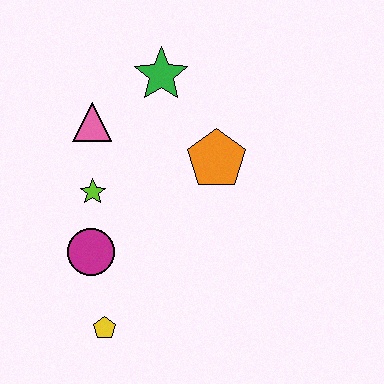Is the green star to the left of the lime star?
No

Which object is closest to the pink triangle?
The lime star is closest to the pink triangle.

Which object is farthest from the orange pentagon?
The yellow pentagon is farthest from the orange pentagon.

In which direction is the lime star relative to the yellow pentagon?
The lime star is above the yellow pentagon.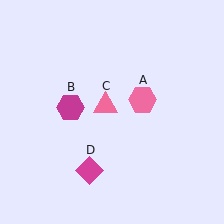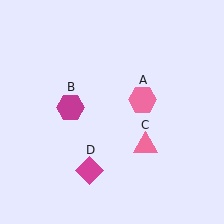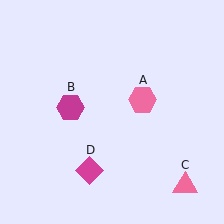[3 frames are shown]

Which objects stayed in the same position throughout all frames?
Pink hexagon (object A) and magenta hexagon (object B) and magenta diamond (object D) remained stationary.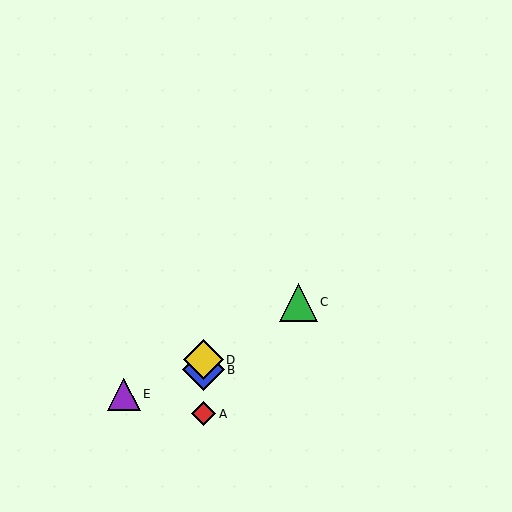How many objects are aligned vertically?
3 objects (A, B, D) are aligned vertically.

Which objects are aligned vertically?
Objects A, B, D are aligned vertically.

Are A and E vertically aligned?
No, A is at x≈204 and E is at x≈124.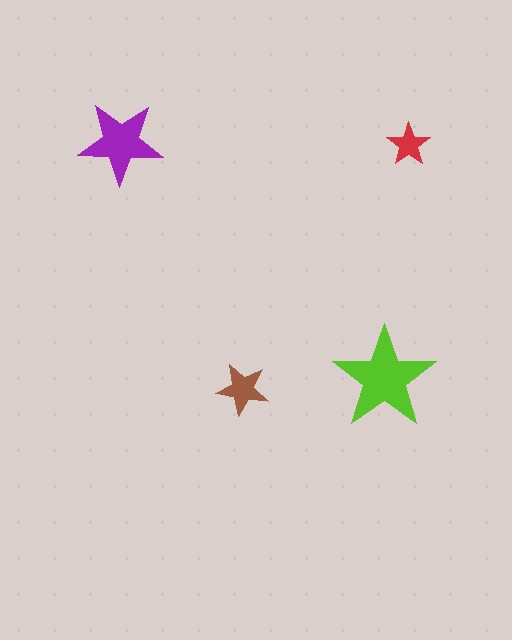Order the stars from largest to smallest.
the lime one, the purple one, the brown one, the red one.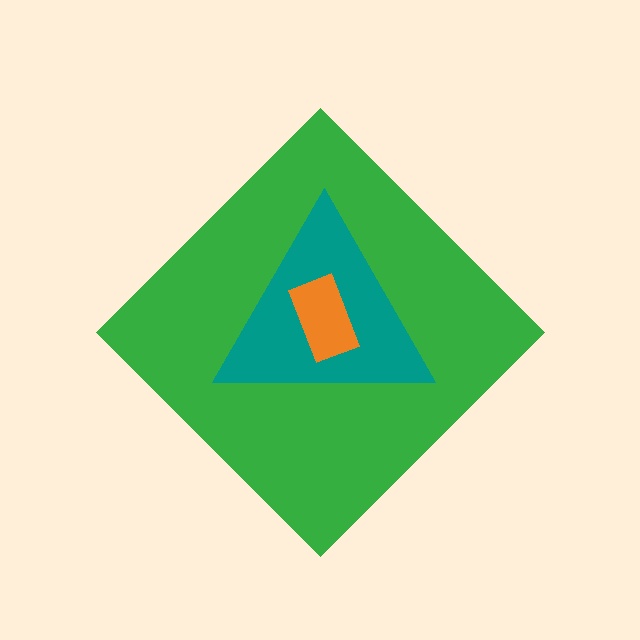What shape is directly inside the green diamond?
The teal triangle.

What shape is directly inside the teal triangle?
The orange rectangle.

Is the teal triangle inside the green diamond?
Yes.